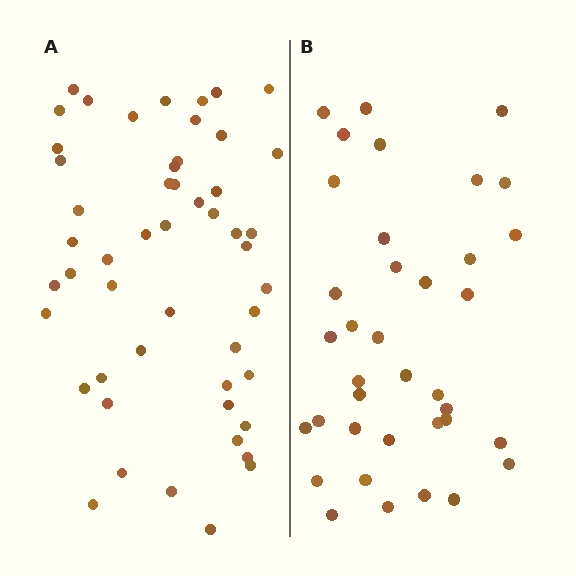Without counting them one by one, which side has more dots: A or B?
Region A (the left region) has more dots.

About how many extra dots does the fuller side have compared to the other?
Region A has approximately 15 more dots than region B.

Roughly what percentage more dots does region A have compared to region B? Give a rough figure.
About 40% more.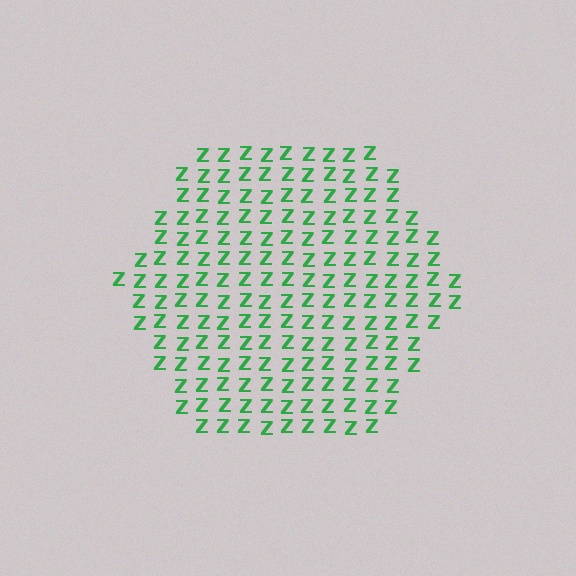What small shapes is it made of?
It is made of small letter Z's.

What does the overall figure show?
The overall figure shows a hexagon.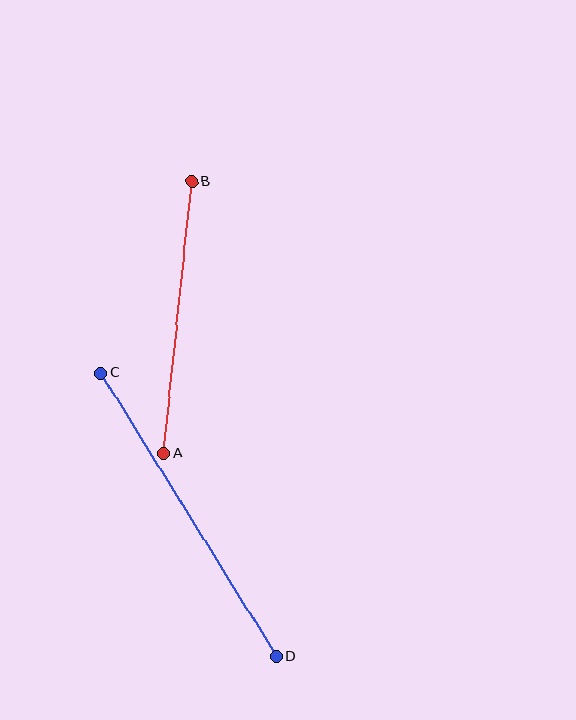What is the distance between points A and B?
The distance is approximately 273 pixels.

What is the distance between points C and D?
The distance is approximately 333 pixels.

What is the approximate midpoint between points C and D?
The midpoint is at approximately (189, 515) pixels.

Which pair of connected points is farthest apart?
Points C and D are farthest apart.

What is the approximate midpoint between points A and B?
The midpoint is at approximately (178, 317) pixels.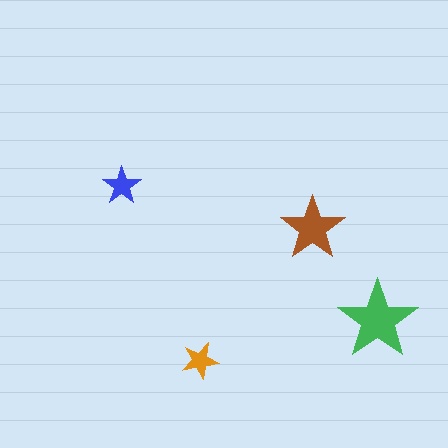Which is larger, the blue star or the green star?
The green one.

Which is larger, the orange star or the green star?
The green one.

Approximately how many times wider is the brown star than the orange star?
About 2 times wider.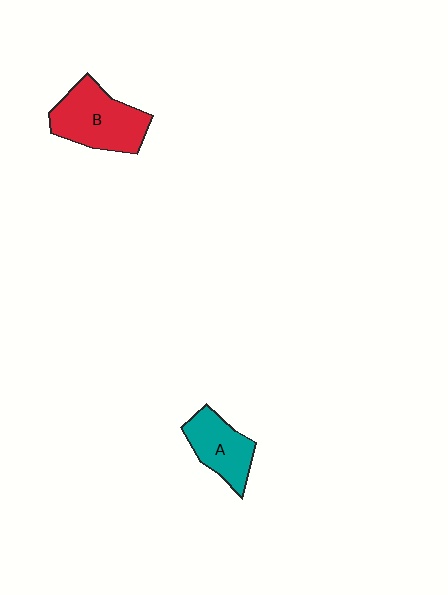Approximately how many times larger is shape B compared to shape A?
Approximately 1.4 times.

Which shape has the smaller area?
Shape A (teal).